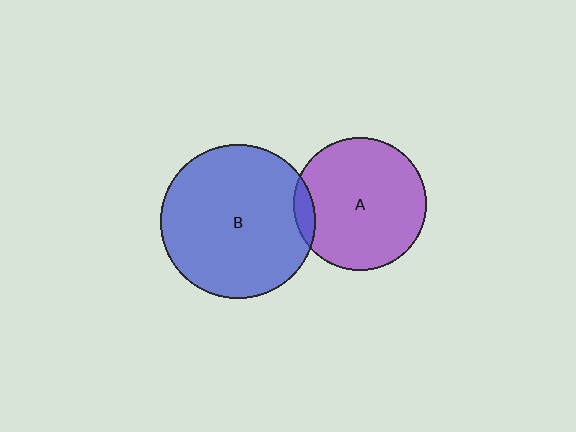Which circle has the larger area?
Circle B (blue).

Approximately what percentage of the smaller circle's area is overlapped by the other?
Approximately 5%.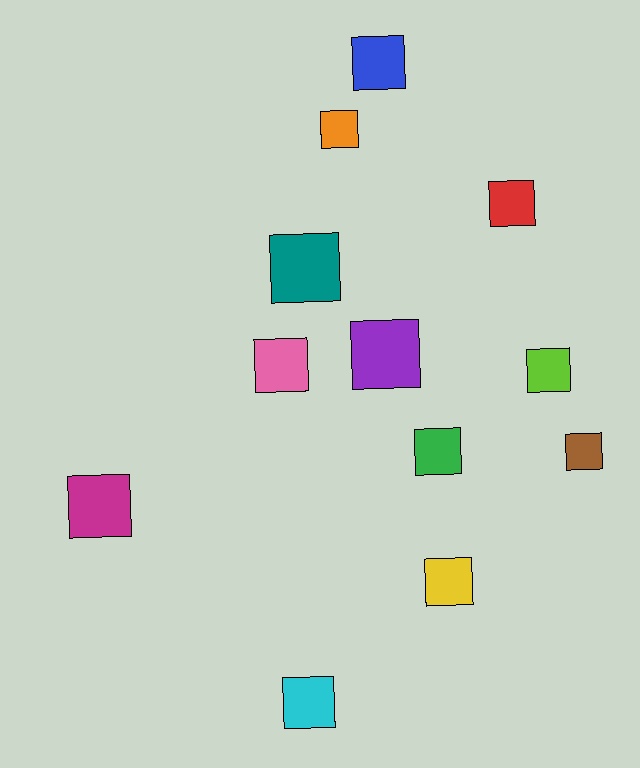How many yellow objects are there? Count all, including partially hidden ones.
There is 1 yellow object.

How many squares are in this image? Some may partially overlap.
There are 12 squares.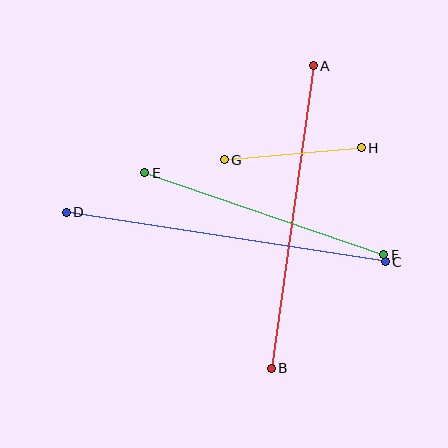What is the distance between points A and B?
The distance is approximately 305 pixels.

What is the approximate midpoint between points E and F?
The midpoint is at approximately (264, 214) pixels.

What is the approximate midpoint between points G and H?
The midpoint is at approximately (293, 154) pixels.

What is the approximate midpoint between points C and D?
The midpoint is at approximately (226, 237) pixels.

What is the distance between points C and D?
The distance is approximately 323 pixels.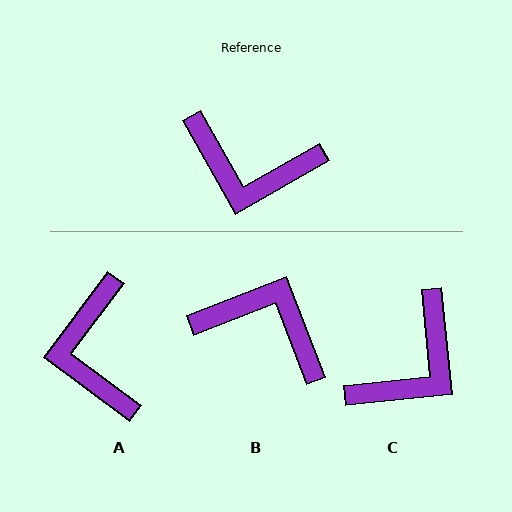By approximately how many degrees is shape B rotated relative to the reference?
Approximately 172 degrees counter-clockwise.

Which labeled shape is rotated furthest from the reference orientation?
B, about 172 degrees away.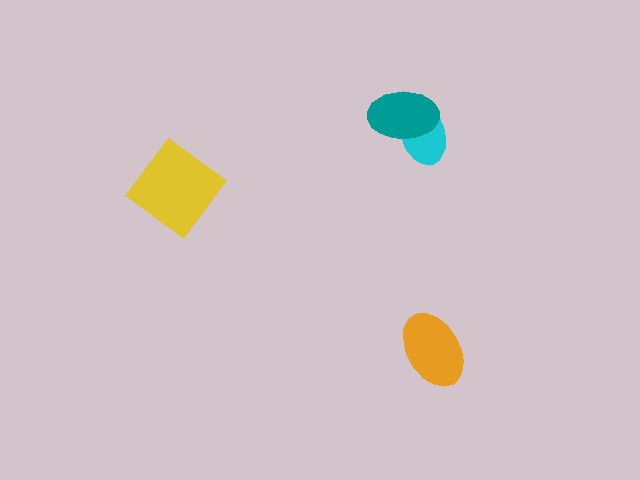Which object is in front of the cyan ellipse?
The teal ellipse is in front of the cyan ellipse.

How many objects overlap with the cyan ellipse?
1 object overlaps with the cyan ellipse.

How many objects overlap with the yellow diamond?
0 objects overlap with the yellow diamond.